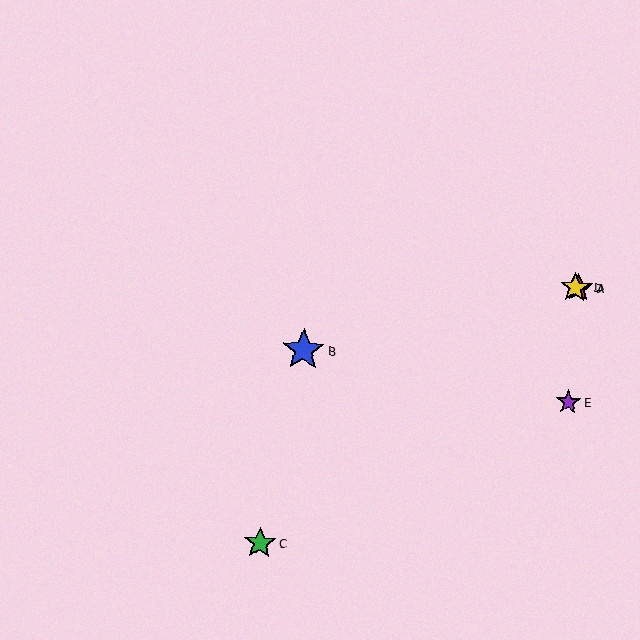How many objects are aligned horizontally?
2 objects (A, D) are aligned horizontally.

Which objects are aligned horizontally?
Objects A, D are aligned horizontally.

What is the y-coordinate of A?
Object A is at y≈288.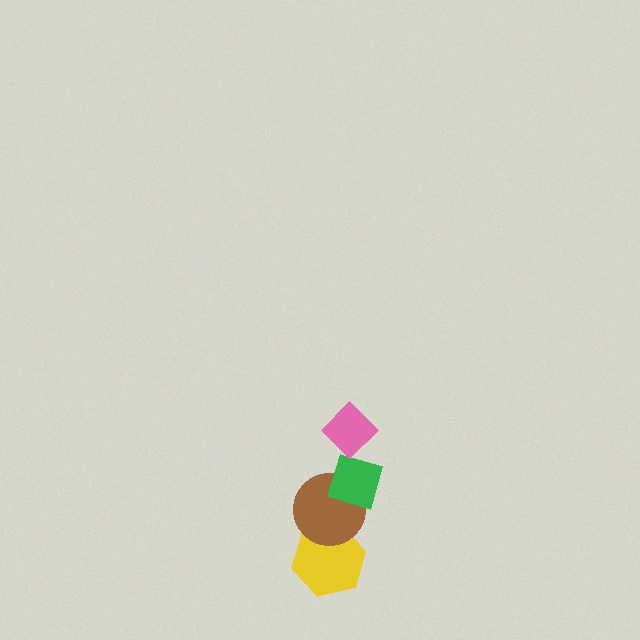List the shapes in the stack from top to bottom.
From top to bottom: the pink diamond, the green diamond, the brown circle, the yellow hexagon.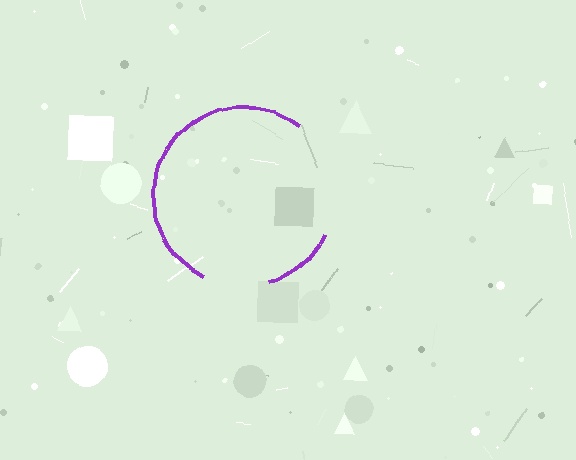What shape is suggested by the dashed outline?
The dashed outline suggests a circle.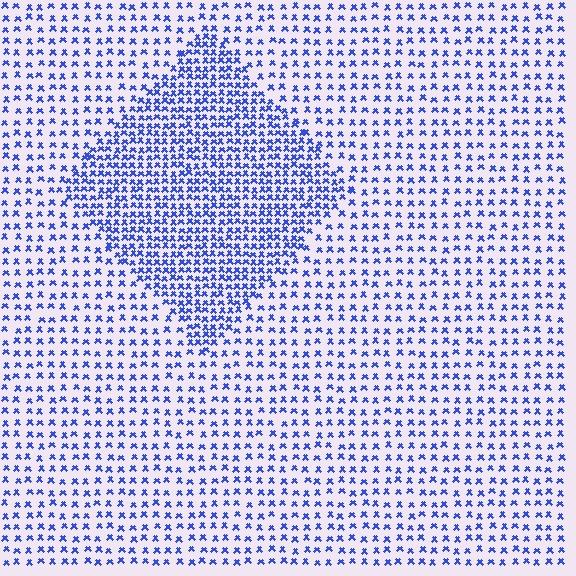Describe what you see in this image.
The image contains small blue elements arranged at two different densities. A diamond-shaped region is visible where the elements are more densely packed than the surrounding area.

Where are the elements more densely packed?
The elements are more densely packed inside the diamond boundary.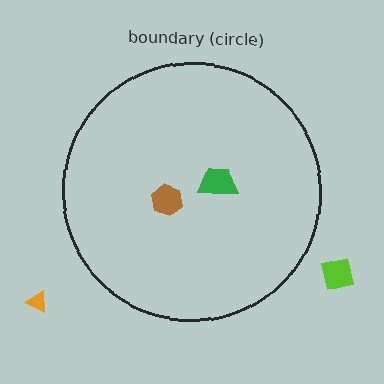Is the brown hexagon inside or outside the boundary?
Inside.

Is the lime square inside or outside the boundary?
Outside.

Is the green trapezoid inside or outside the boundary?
Inside.